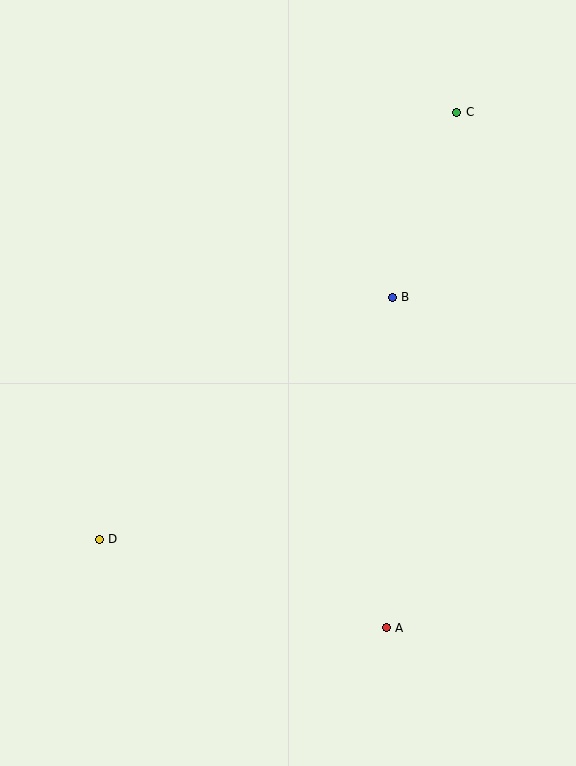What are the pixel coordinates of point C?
Point C is at (457, 112).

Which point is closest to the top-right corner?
Point C is closest to the top-right corner.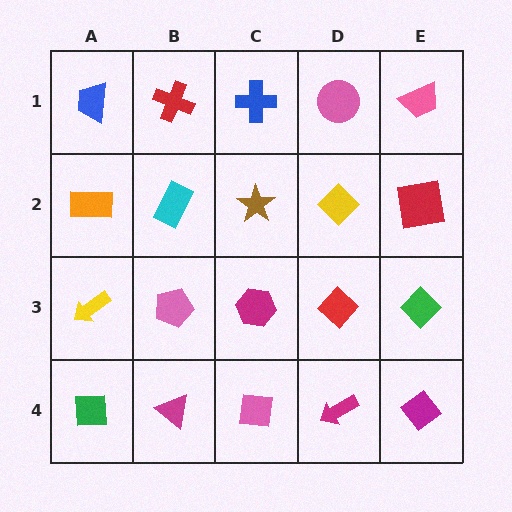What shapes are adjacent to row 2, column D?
A pink circle (row 1, column D), a red diamond (row 3, column D), a brown star (row 2, column C), a red square (row 2, column E).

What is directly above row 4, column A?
A yellow arrow.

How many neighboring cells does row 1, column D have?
3.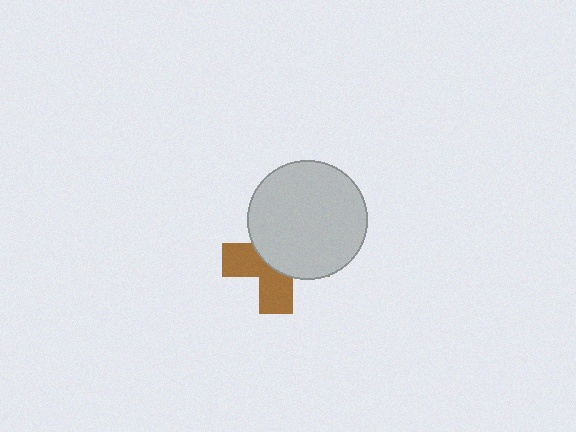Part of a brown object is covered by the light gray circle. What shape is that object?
It is a cross.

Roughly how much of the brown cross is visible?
A small part of it is visible (roughly 44%).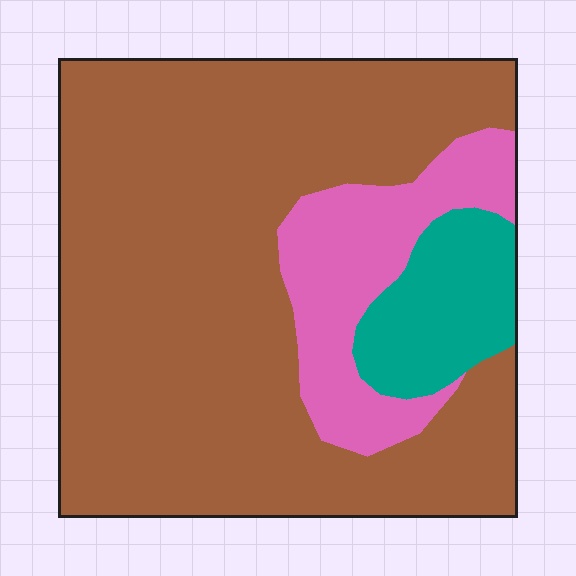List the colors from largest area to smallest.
From largest to smallest: brown, pink, teal.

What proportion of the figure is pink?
Pink takes up about one sixth (1/6) of the figure.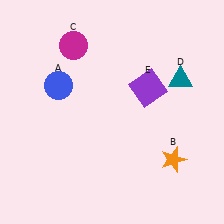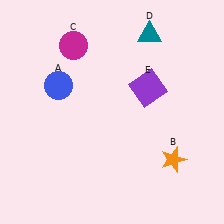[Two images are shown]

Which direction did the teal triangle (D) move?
The teal triangle (D) moved up.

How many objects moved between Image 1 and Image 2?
1 object moved between the two images.